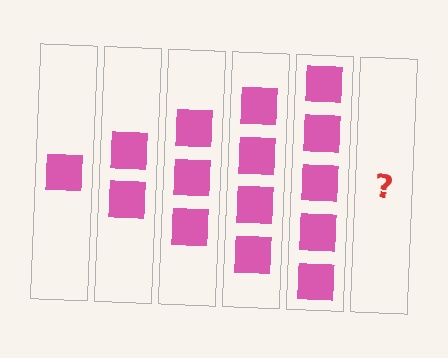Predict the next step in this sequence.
The next step is 6 squares.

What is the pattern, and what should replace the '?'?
The pattern is that each step adds one more square. The '?' should be 6 squares.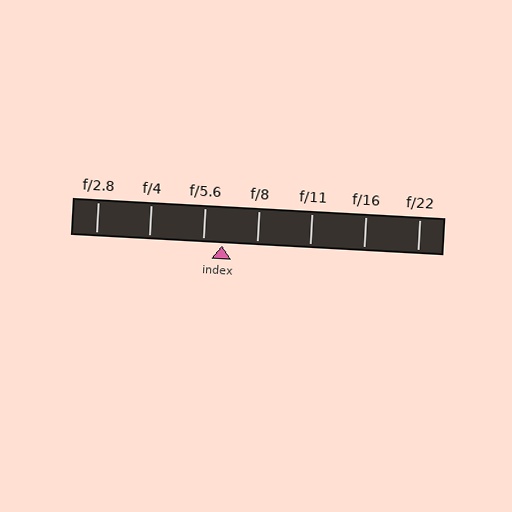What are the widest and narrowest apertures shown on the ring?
The widest aperture shown is f/2.8 and the narrowest is f/22.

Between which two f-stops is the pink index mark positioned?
The index mark is between f/5.6 and f/8.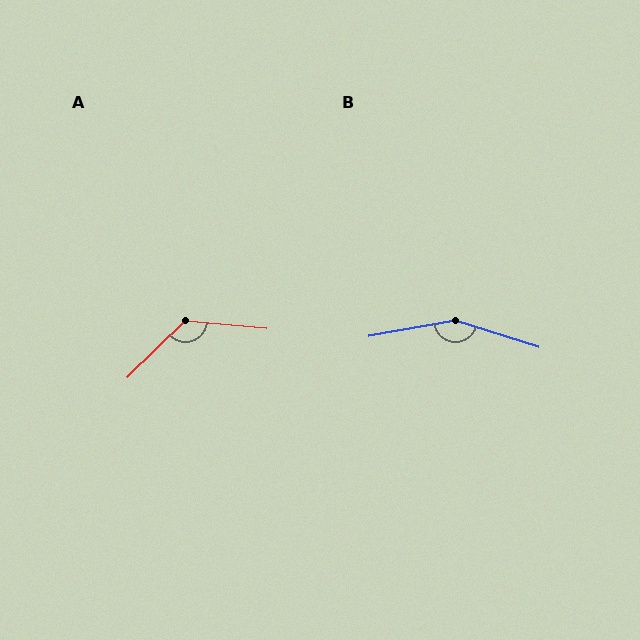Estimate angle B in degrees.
Approximately 152 degrees.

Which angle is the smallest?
A, at approximately 130 degrees.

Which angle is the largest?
B, at approximately 152 degrees.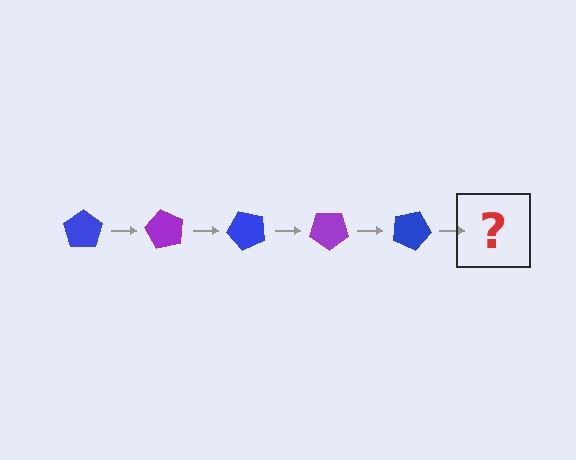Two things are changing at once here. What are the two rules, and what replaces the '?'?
The two rules are that it rotates 60 degrees each step and the color cycles through blue and purple. The '?' should be a purple pentagon, rotated 300 degrees from the start.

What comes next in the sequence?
The next element should be a purple pentagon, rotated 300 degrees from the start.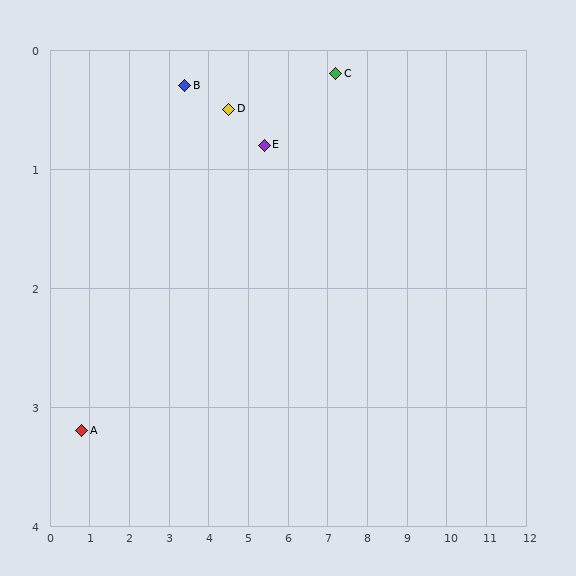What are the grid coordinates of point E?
Point E is at approximately (5.4, 0.8).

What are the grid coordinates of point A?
Point A is at approximately (0.8, 3.2).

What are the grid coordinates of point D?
Point D is at approximately (4.5, 0.5).